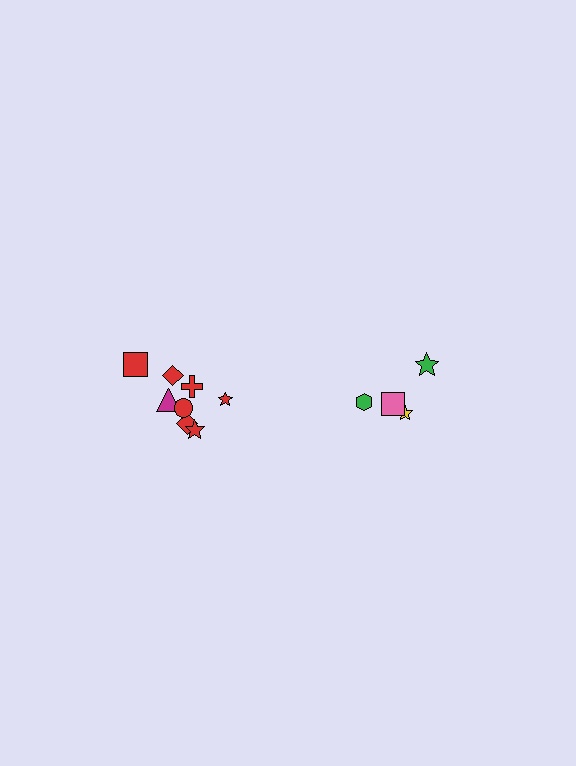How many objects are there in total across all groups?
There are 12 objects.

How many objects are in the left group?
There are 8 objects.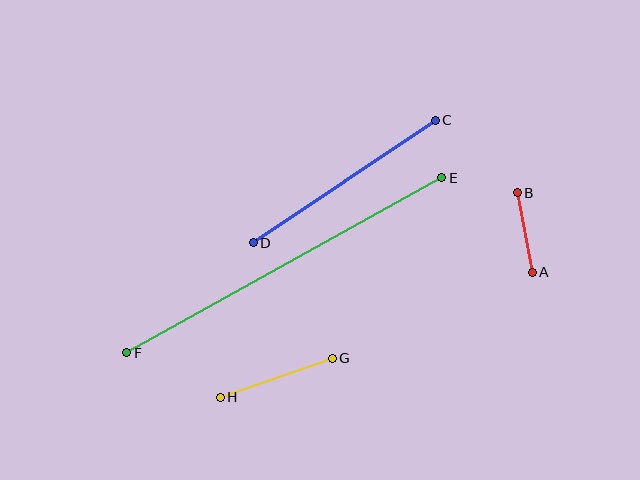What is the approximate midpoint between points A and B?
The midpoint is at approximately (525, 233) pixels.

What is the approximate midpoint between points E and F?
The midpoint is at approximately (284, 265) pixels.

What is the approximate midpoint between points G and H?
The midpoint is at approximately (276, 378) pixels.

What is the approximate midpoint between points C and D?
The midpoint is at approximately (344, 181) pixels.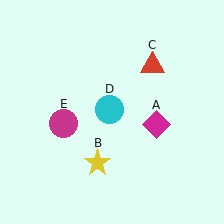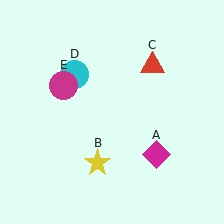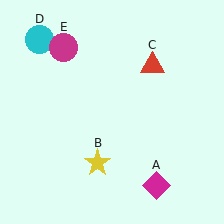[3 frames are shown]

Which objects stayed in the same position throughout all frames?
Yellow star (object B) and red triangle (object C) remained stationary.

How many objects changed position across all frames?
3 objects changed position: magenta diamond (object A), cyan circle (object D), magenta circle (object E).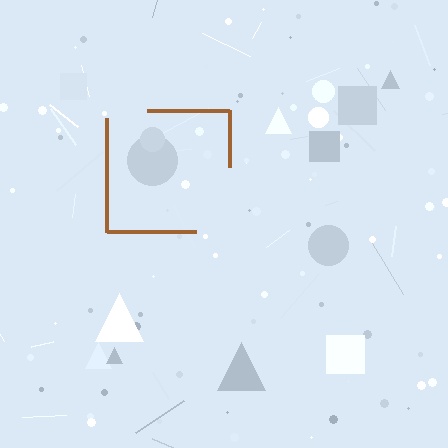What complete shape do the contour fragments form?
The contour fragments form a square.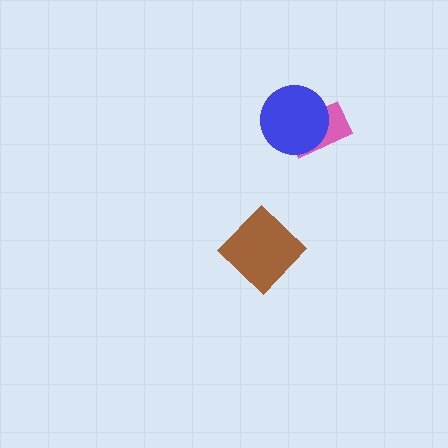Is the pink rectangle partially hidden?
Yes, it is partially covered by another shape.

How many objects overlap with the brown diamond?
0 objects overlap with the brown diamond.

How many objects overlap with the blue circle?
1 object overlaps with the blue circle.